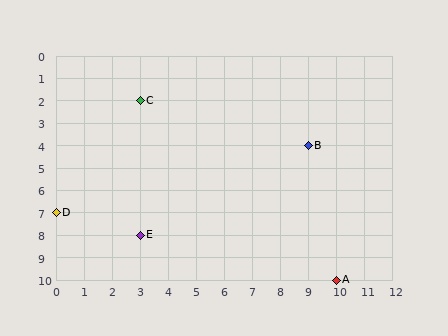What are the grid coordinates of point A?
Point A is at grid coordinates (10, 10).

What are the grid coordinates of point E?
Point E is at grid coordinates (3, 8).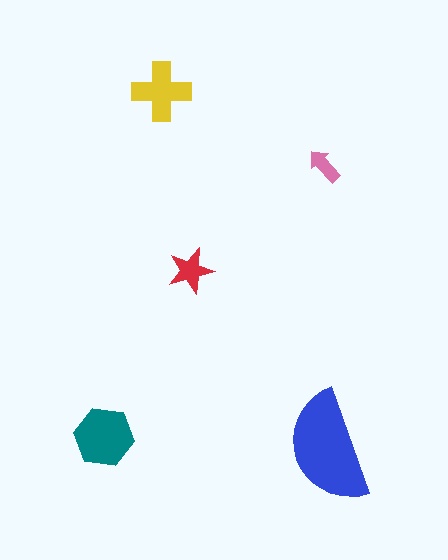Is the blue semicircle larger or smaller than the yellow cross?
Larger.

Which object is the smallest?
The pink arrow.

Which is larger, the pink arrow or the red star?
The red star.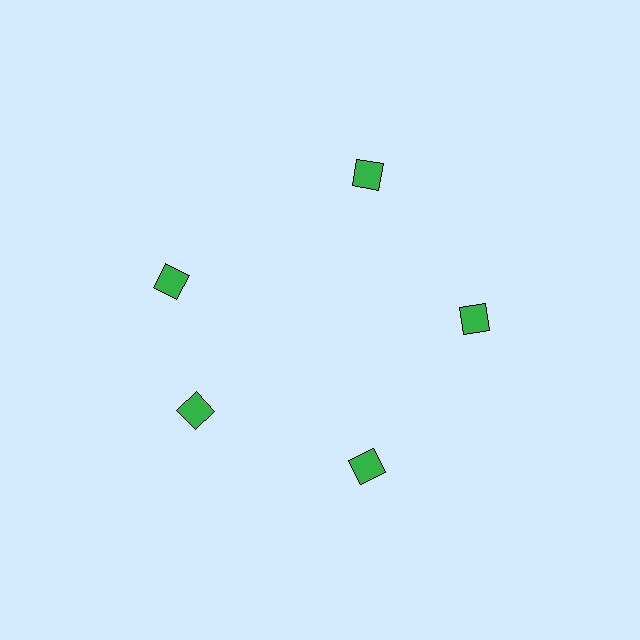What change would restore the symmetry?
The symmetry would be restored by rotating it back into even spacing with its neighbors so that all 5 diamonds sit at equal angles and equal distance from the center.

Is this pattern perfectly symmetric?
No. The 5 green diamonds are arranged in a ring, but one element near the 10 o'clock position is rotated out of alignment along the ring, breaking the 5-fold rotational symmetry.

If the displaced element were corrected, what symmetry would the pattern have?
It would have 5-fold rotational symmetry — the pattern would map onto itself every 72 degrees.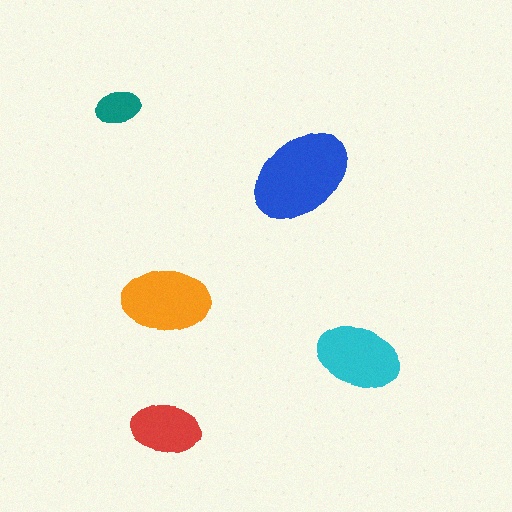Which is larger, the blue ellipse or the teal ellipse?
The blue one.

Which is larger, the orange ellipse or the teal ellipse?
The orange one.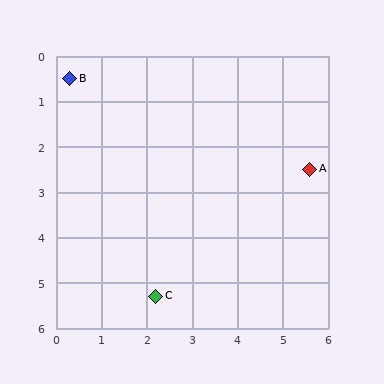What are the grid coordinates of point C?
Point C is at approximately (2.2, 5.3).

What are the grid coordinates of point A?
Point A is at approximately (5.6, 2.5).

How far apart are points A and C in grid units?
Points A and C are about 4.4 grid units apart.